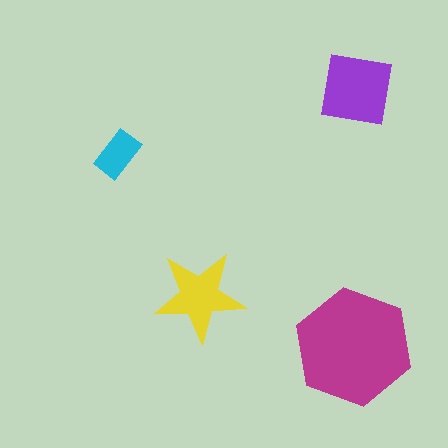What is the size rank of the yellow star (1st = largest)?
3rd.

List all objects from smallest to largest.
The cyan rectangle, the yellow star, the purple square, the magenta hexagon.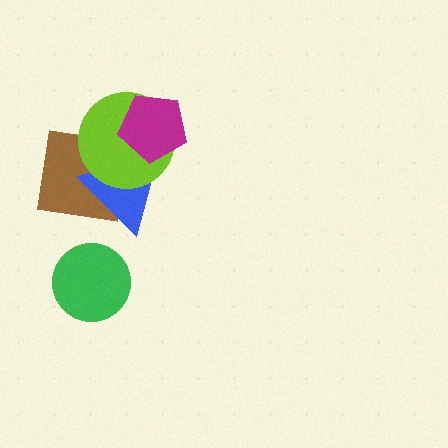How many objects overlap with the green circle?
0 objects overlap with the green circle.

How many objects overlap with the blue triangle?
3 objects overlap with the blue triangle.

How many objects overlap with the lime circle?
3 objects overlap with the lime circle.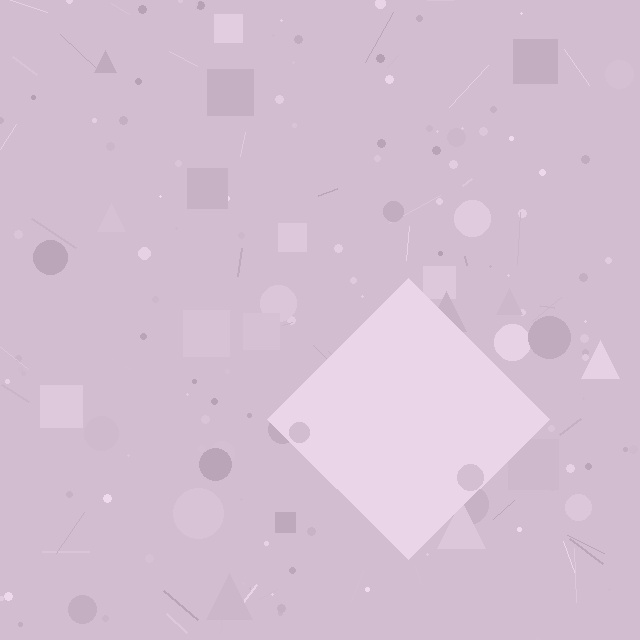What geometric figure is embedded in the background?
A diamond is embedded in the background.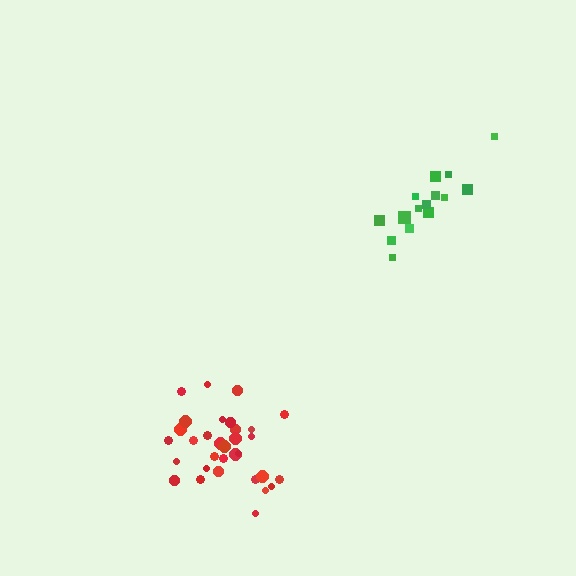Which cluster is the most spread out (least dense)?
Green.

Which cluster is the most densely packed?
Red.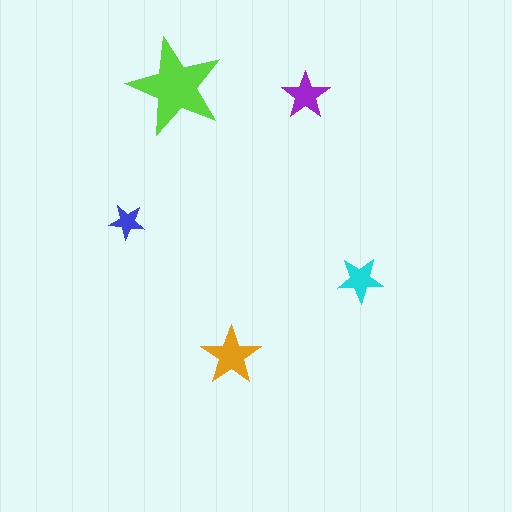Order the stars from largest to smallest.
the lime one, the orange one, the purple one, the cyan one, the blue one.